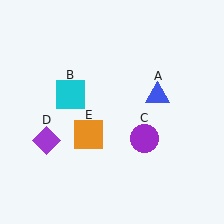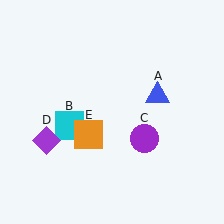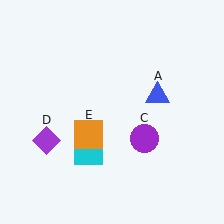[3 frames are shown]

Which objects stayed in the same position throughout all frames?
Blue triangle (object A) and purple circle (object C) and purple diamond (object D) and orange square (object E) remained stationary.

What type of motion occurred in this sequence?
The cyan square (object B) rotated counterclockwise around the center of the scene.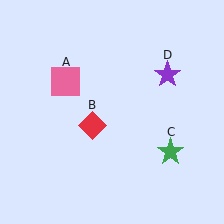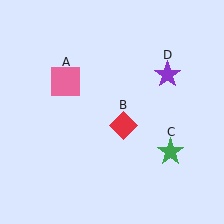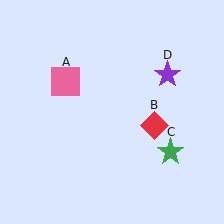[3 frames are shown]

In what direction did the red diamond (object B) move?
The red diamond (object B) moved right.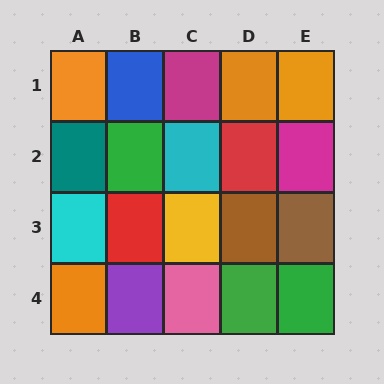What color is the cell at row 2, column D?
Red.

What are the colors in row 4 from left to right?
Orange, purple, pink, green, green.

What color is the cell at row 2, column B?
Green.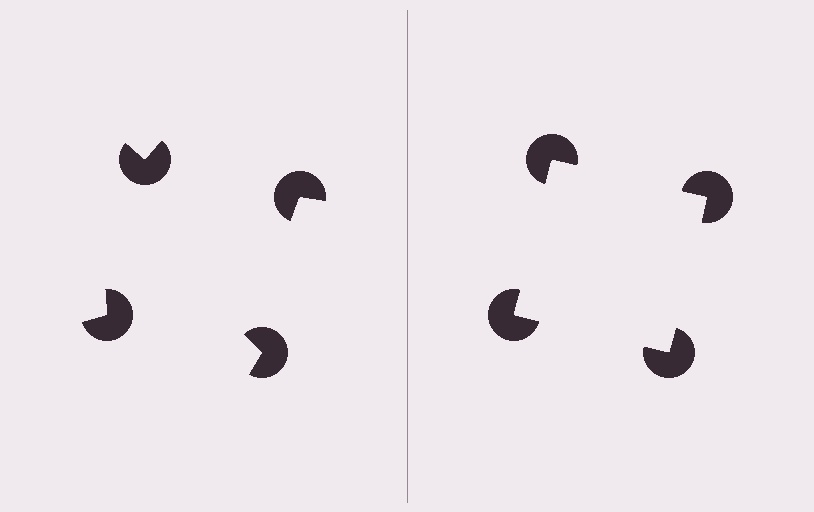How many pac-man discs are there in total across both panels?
8 — 4 on each side.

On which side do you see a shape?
An illusory square appears on the right side. On the left side the wedge cuts are rotated, so no coherent shape forms.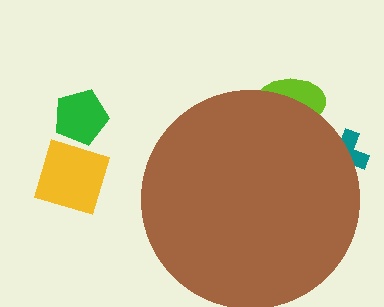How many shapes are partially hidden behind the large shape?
3 shapes are partially hidden.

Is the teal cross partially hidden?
Yes, the teal cross is partially hidden behind the brown circle.